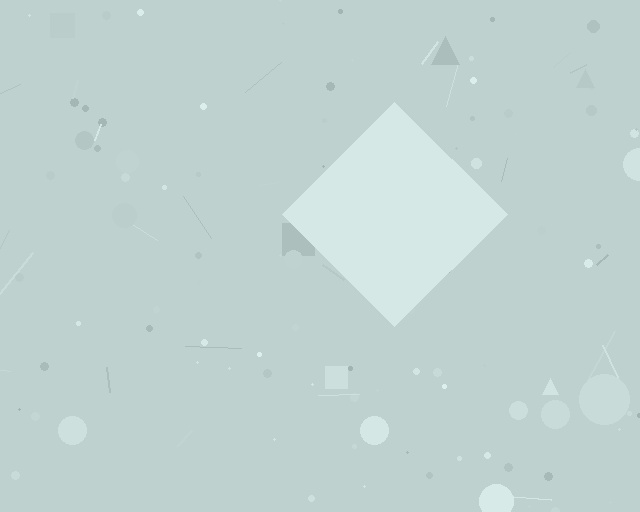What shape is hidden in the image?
A diamond is hidden in the image.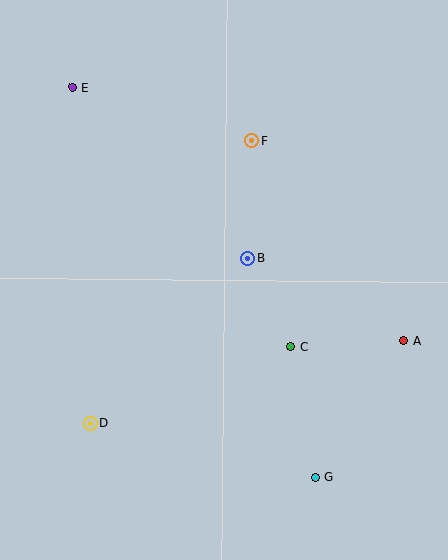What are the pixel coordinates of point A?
Point A is at (404, 340).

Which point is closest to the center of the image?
Point B at (248, 258) is closest to the center.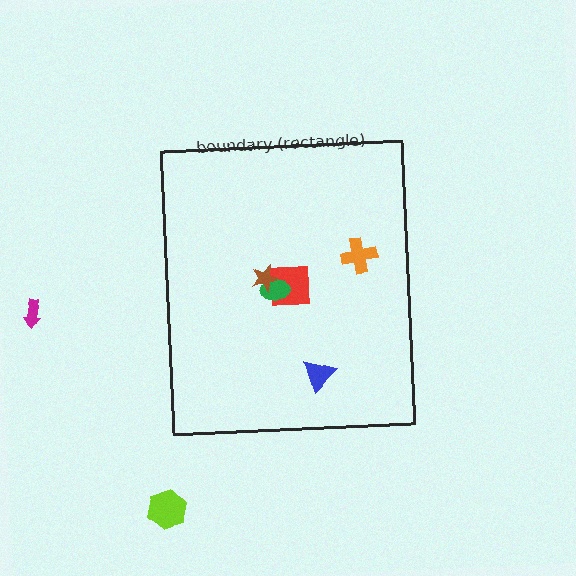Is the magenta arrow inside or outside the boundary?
Outside.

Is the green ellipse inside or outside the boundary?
Inside.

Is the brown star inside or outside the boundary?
Inside.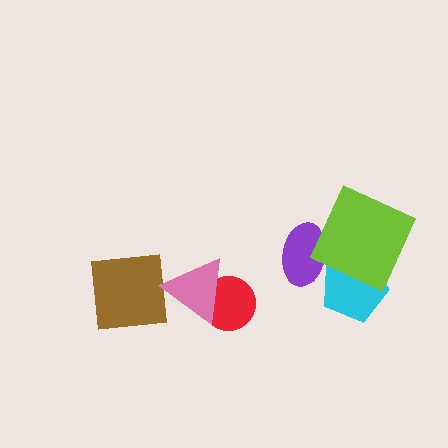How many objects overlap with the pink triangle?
1 object overlaps with the pink triangle.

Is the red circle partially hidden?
Yes, it is partially covered by another shape.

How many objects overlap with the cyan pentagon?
2 objects overlap with the cyan pentagon.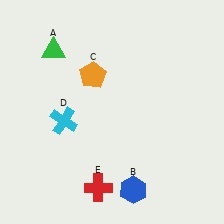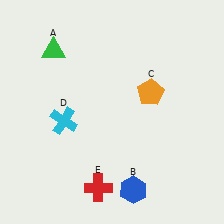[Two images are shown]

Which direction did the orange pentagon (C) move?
The orange pentagon (C) moved right.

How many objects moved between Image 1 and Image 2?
1 object moved between the two images.